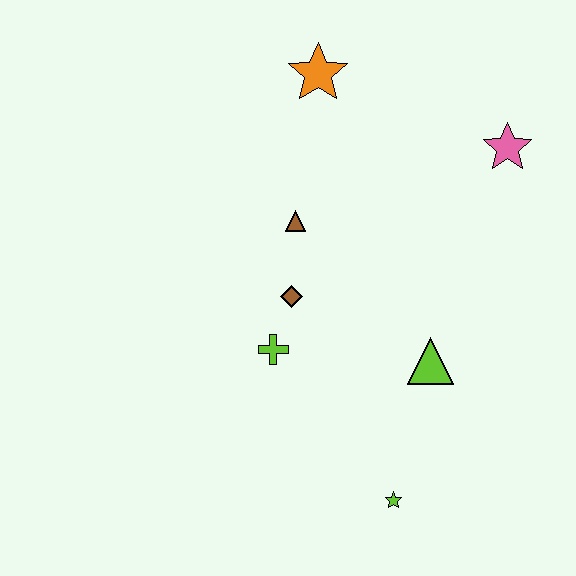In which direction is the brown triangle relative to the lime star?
The brown triangle is above the lime star.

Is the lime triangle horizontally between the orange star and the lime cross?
No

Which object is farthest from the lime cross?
The pink star is farthest from the lime cross.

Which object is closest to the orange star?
The brown triangle is closest to the orange star.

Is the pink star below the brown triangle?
No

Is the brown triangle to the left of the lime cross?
No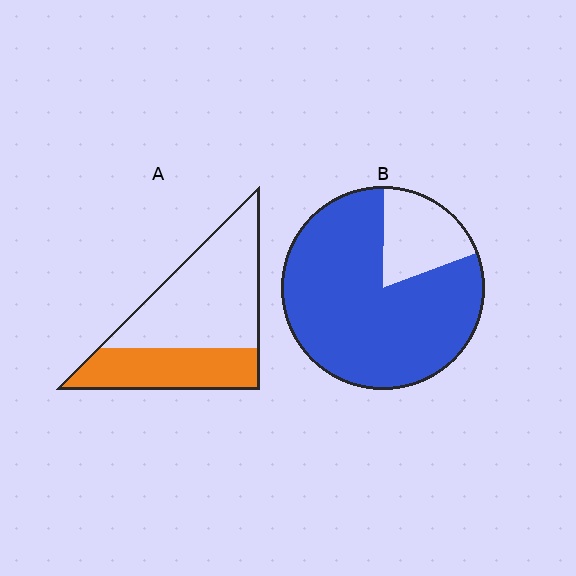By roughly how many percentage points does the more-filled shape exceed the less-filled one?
By roughly 45 percentage points (B over A).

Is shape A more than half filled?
No.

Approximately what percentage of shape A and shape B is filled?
A is approximately 35% and B is approximately 80%.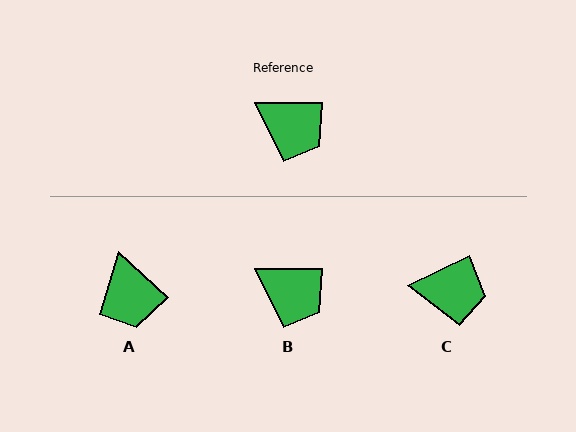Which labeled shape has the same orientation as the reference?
B.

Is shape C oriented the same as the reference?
No, it is off by about 26 degrees.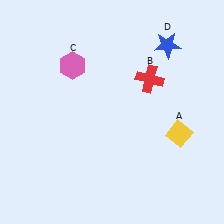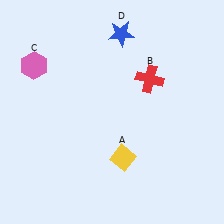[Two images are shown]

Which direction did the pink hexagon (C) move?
The pink hexagon (C) moved left.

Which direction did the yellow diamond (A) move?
The yellow diamond (A) moved left.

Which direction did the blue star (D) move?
The blue star (D) moved left.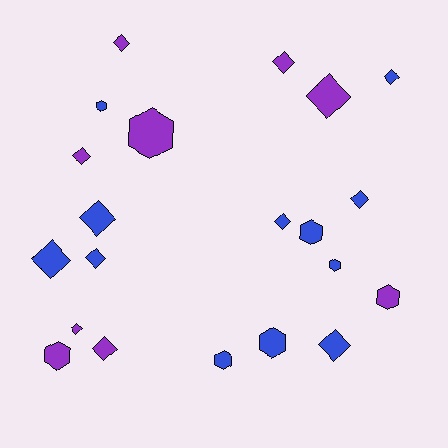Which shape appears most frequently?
Diamond, with 13 objects.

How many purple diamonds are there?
There are 6 purple diamonds.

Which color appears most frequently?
Blue, with 12 objects.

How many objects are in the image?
There are 21 objects.